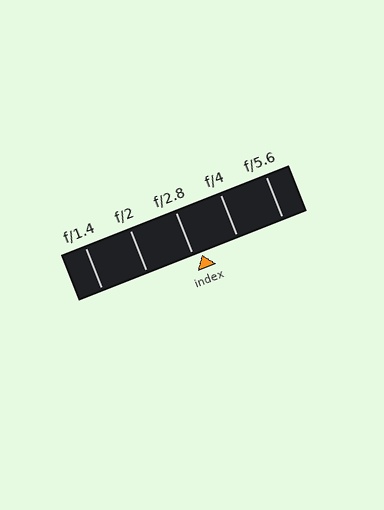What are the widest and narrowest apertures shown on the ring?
The widest aperture shown is f/1.4 and the narrowest is f/5.6.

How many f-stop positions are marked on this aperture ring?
There are 5 f-stop positions marked.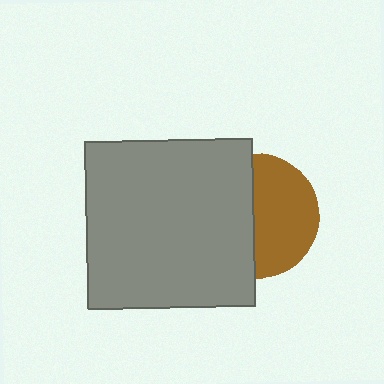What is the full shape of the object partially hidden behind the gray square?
The partially hidden object is a brown circle.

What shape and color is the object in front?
The object in front is a gray square.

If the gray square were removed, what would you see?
You would see the complete brown circle.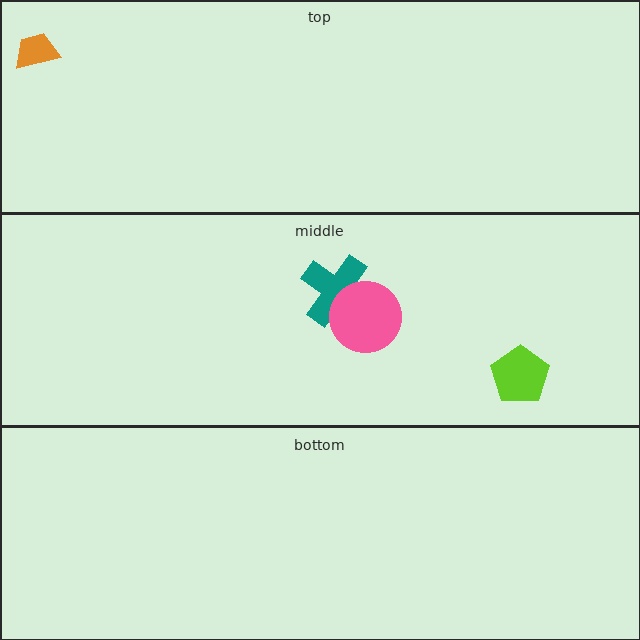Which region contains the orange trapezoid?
The top region.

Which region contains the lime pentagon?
The middle region.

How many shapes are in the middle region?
3.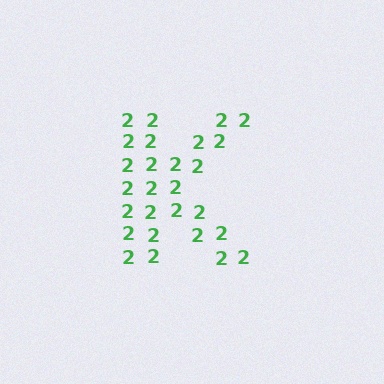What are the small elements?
The small elements are digit 2's.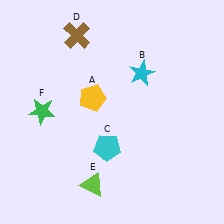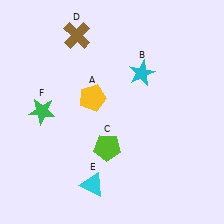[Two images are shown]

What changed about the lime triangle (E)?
In Image 1, E is lime. In Image 2, it changed to cyan.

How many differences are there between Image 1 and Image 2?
There are 2 differences between the two images.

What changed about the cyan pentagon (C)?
In Image 1, C is cyan. In Image 2, it changed to lime.